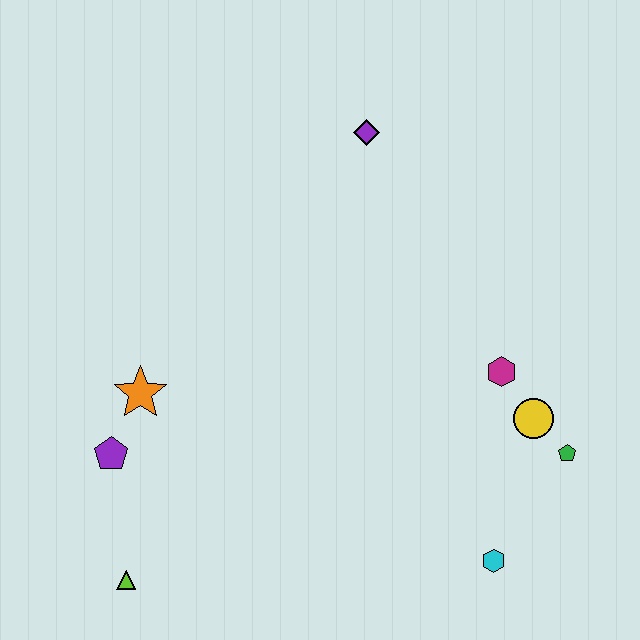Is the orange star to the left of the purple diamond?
Yes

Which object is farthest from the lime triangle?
The purple diamond is farthest from the lime triangle.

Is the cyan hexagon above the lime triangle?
Yes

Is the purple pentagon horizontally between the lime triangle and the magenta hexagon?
No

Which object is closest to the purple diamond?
The magenta hexagon is closest to the purple diamond.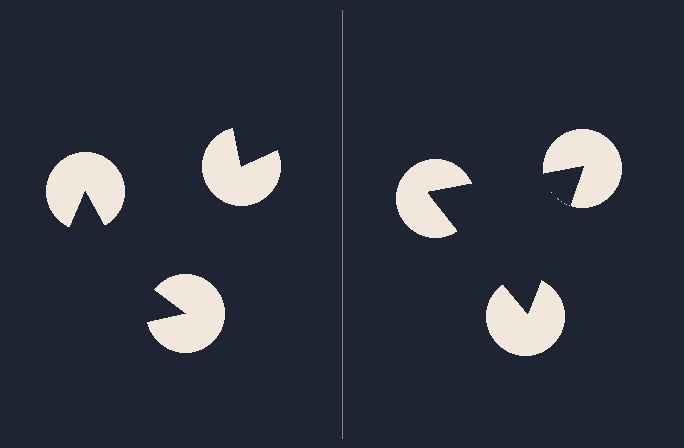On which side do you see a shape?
An illusory triangle appears on the right side. On the left side the wedge cuts are rotated, so no coherent shape forms.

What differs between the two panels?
The pac-man discs are positioned identically on both sides; only the wedge orientations differ. On the right they align to a triangle; on the left they are misaligned.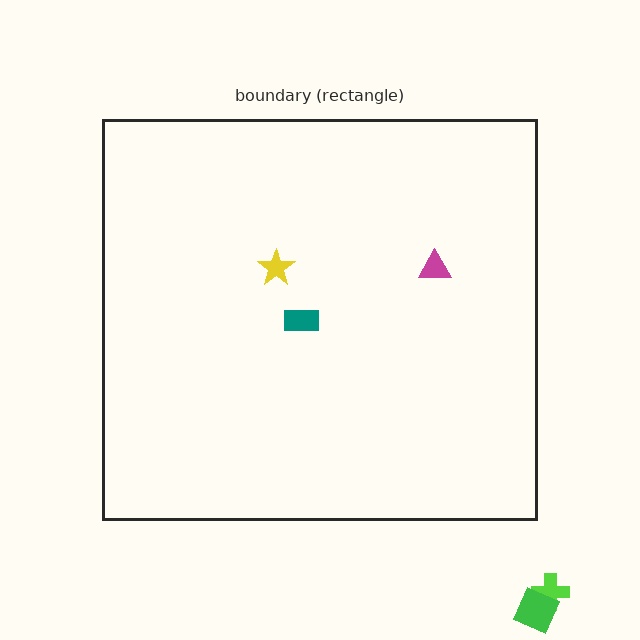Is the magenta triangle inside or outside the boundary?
Inside.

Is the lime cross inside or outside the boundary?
Outside.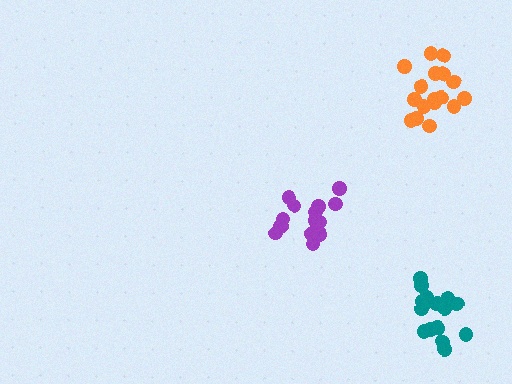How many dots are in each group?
Group 1: 19 dots, Group 2: 15 dots, Group 3: 16 dots (50 total).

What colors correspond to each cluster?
The clusters are colored: orange, purple, teal.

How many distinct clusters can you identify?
There are 3 distinct clusters.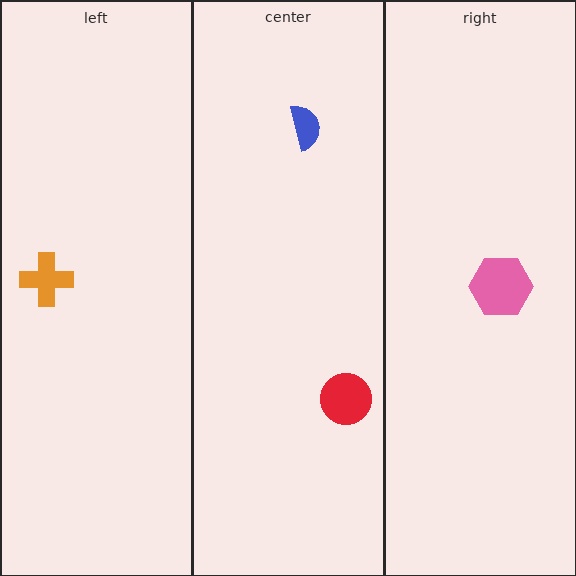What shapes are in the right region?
The pink hexagon.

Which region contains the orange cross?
The left region.